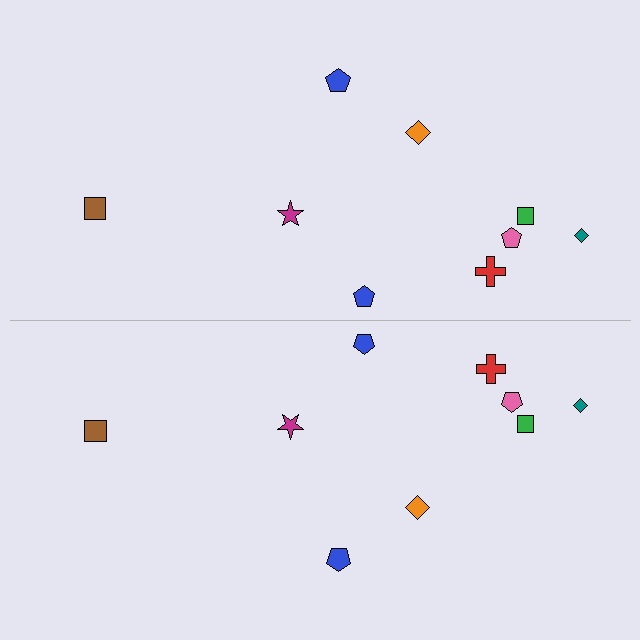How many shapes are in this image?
There are 18 shapes in this image.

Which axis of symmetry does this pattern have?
The pattern has a horizontal axis of symmetry running through the center of the image.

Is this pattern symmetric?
Yes, this pattern has bilateral (reflection) symmetry.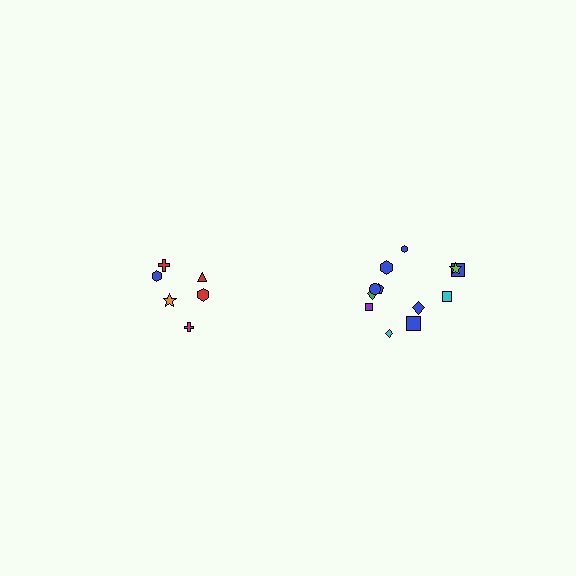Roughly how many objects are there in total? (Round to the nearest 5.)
Roughly 20 objects in total.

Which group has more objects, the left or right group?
The right group.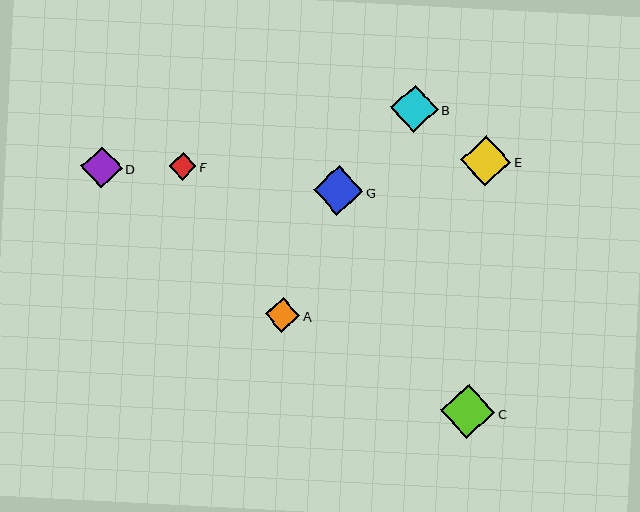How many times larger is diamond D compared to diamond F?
Diamond D is approximately 1.5 times the size of diamond F.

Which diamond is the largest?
Diamond C is the largest with a size of approximately 54 pixels.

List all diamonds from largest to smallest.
From largest to smallest: C, E, G, B, D, A, F.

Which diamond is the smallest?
Diamond F is the smallest with a size of approximately 28 pixels.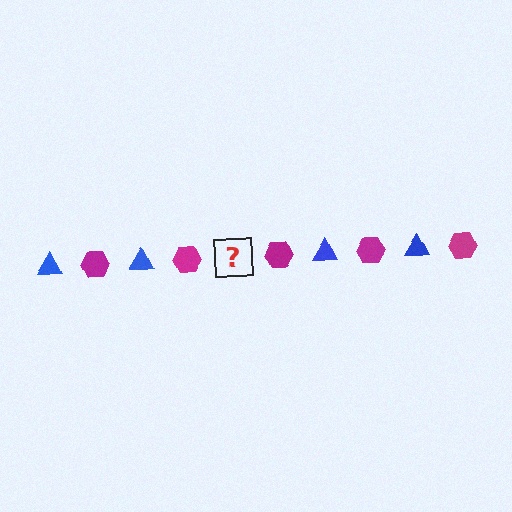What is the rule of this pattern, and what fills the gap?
The rule is that the pattern alternates between blue triangle and magenta hexagon. The gap should be filled with a blue triangle.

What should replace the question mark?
The question mark should be replaced with a blue triangle.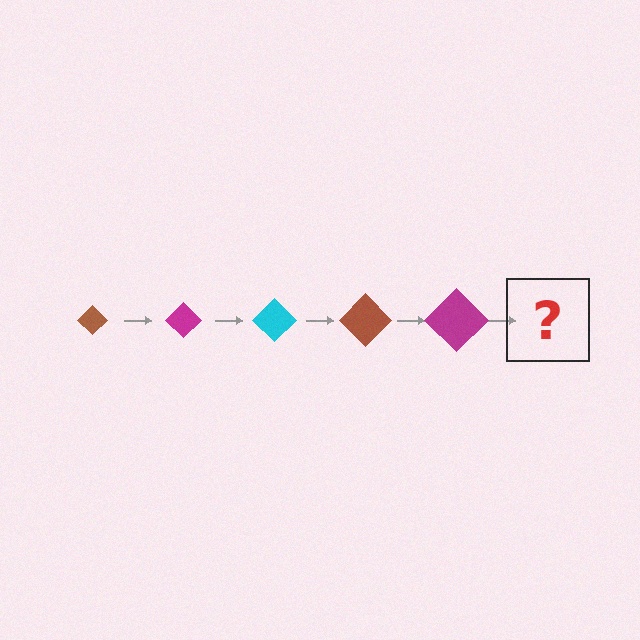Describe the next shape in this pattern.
It should be a cyan diamond, larger than the previous one.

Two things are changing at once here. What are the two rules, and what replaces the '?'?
The two rules are that the diamond grows larger each step and the color cycles through brown, magenta, and cyan. The '?' should be a cyan diamond, larger than the previous one.